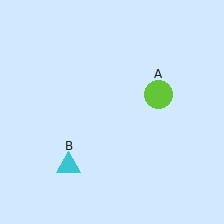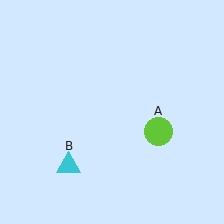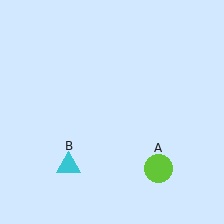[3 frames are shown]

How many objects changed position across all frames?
1 object changed position: lime circle (object A).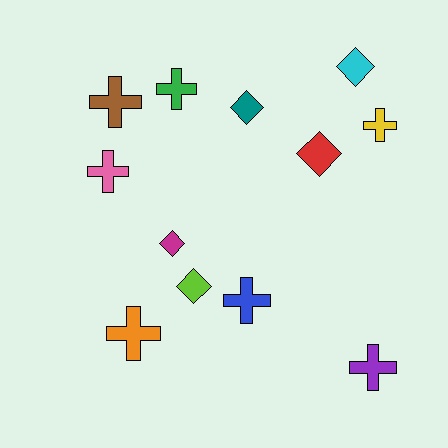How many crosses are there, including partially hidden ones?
There are 7 crosses.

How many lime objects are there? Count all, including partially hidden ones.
There is 1 lime object.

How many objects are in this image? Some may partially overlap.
There are 12 objects.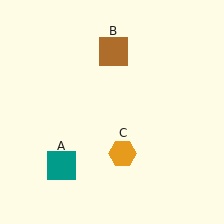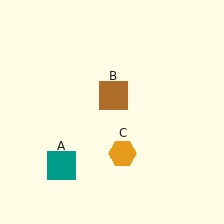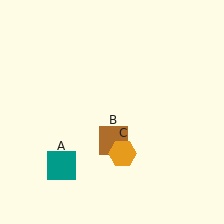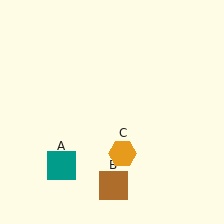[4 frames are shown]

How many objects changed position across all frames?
1 object changed position: brown square (object B).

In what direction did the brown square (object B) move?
The brown square (object B) moved down.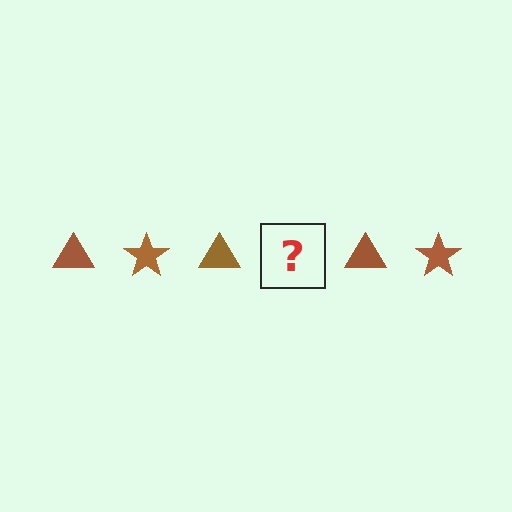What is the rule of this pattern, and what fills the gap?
The rule is that the pattern cycles through triangle, star shapes in brown. The gap should be filled with a brown star.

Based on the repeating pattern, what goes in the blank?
The blank should be a brown star.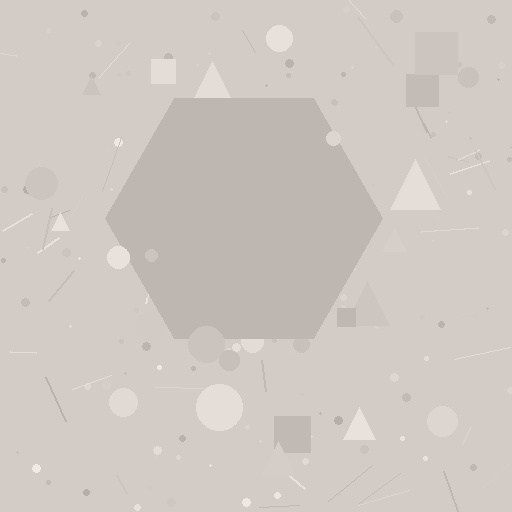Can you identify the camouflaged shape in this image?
The camouflaged shape is a hexagon.